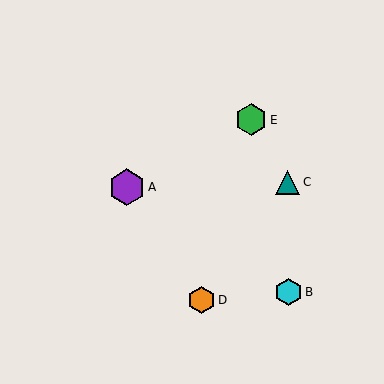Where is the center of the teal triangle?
The center of the teal triangle is at (288, 182).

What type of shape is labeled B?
Shape B is a cyan hexagon.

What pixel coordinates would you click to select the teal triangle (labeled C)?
Click at (288, 182) to select the teal triangle C.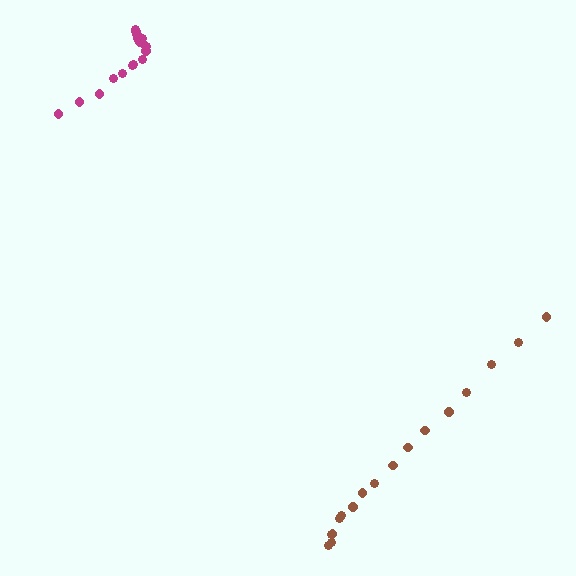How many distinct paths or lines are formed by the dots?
There are 2 distinct paths.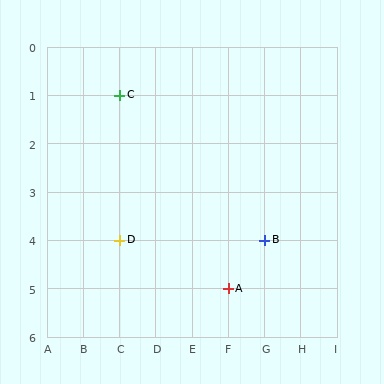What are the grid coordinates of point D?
Point D is at grid coordinates (C, 4).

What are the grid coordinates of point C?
Point C is at grid coordinates (C, 1).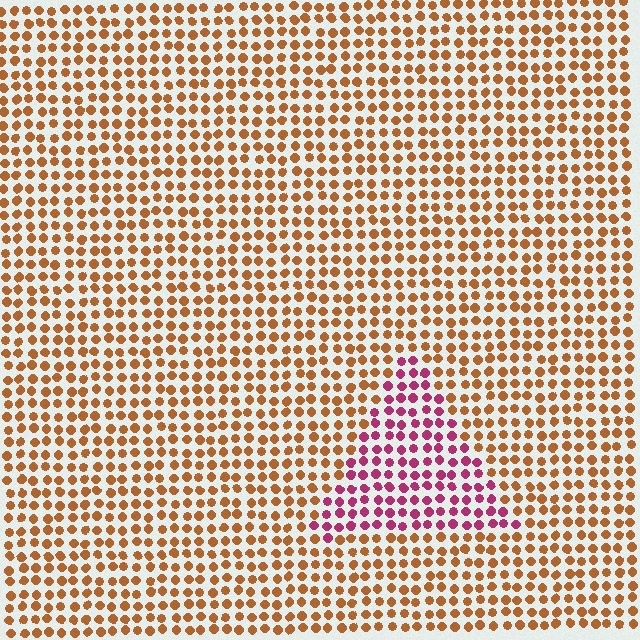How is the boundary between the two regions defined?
The boundary is defined purely by a slight shift in hue (about 56 degrees). Spacing, size, and orientation are identical on both sides.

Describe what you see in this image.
The image is filled with small brown elements in a uniform arrangement. A triangle-shaped region is visible where the elements are tinted to a slightly different hue, forming a subtle color boundary.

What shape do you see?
I see a triangle.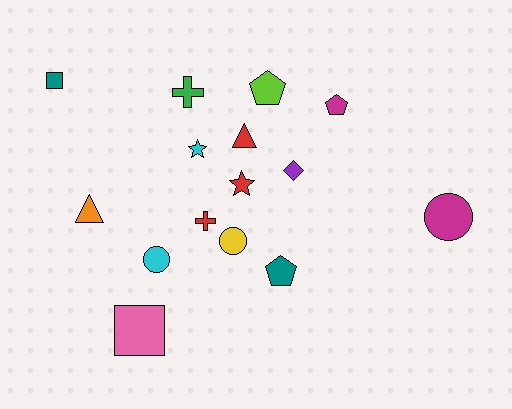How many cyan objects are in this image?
There are 2 cyan objects.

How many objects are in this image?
There are 15 objects.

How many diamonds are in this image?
There is 1 diamond.